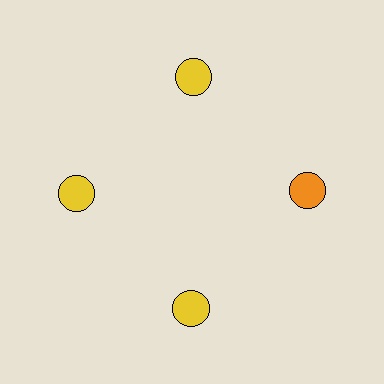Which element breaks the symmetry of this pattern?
The orange circle at roughly the 3 o'clock position breaks the symmetry. All other shapes are yellow circles.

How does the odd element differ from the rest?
It has a different color: orange instead of yellow.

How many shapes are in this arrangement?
There are 4 shapes arranged in a ring pattern.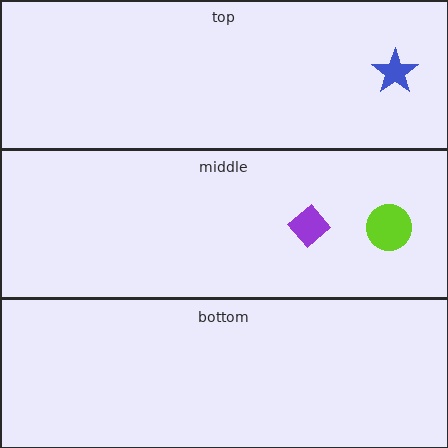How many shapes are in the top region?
1.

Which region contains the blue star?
The top region.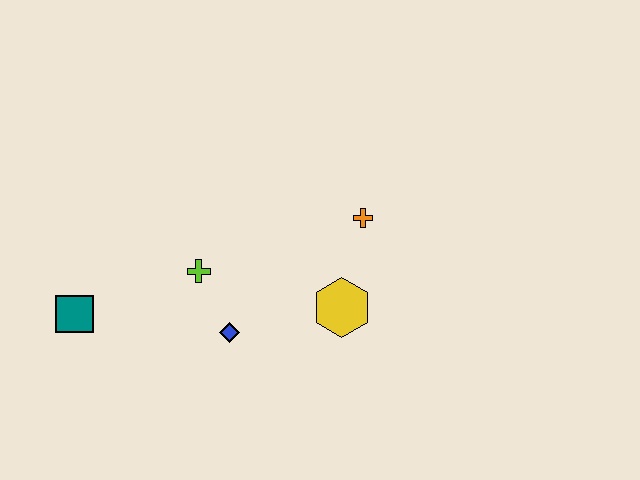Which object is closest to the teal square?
The lime cross is closest to the teal square.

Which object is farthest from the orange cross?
The teal square is farthest from the orange cross.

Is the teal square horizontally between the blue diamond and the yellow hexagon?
No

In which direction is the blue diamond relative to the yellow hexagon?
The blue diamond is to the left of the yellow hexagon.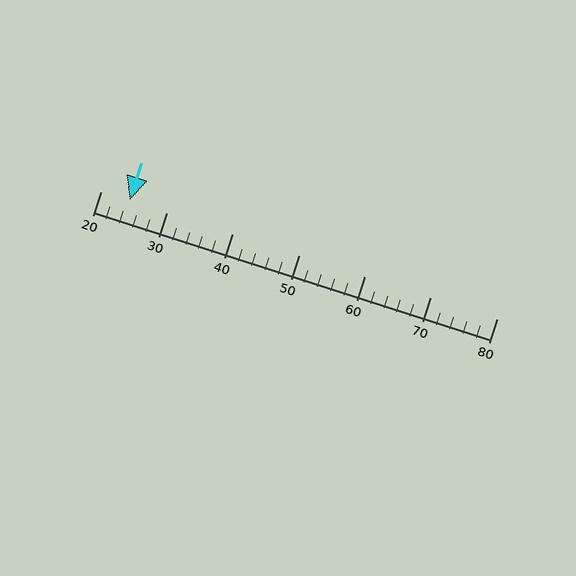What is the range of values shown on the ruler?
The ruler shows values from 20 to 80.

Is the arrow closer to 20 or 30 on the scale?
The arrow is closer to 20.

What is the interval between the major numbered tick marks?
The major tick marks are spaced 10 units apart.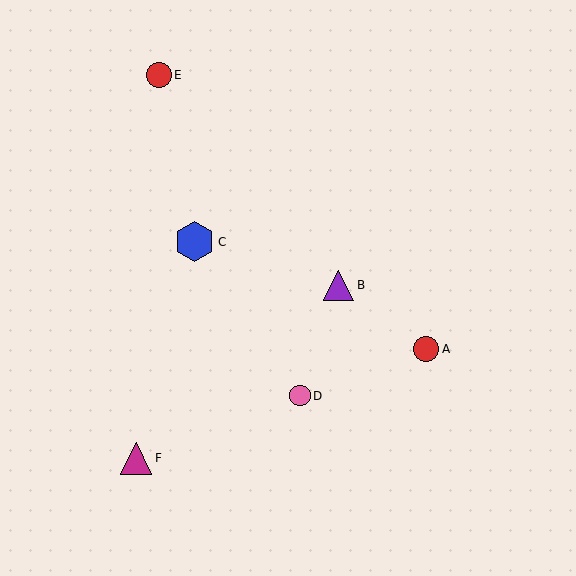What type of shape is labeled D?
Shape D is a pink circle.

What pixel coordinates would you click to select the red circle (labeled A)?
Click at (426, 349) to select the red circle A.